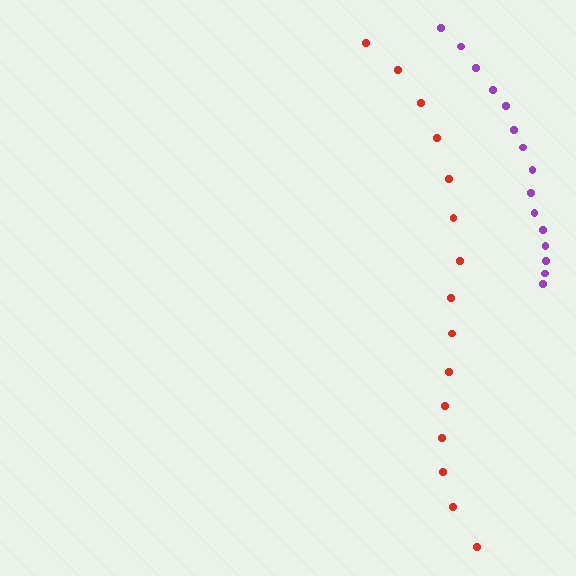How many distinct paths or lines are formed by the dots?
There are 2 distinct paths.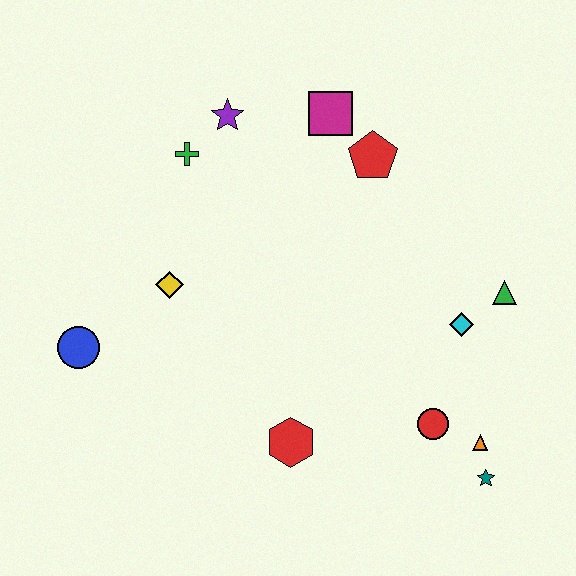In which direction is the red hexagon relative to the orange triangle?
The red hexagon is to the left of the orange triangle.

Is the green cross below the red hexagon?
No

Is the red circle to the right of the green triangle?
No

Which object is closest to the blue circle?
The yellow diamond is closest to the blue circle.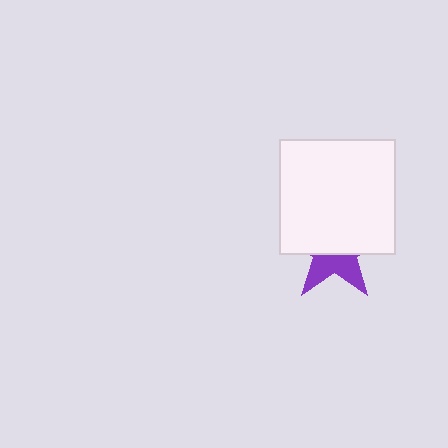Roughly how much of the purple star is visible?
A small part of it is visible (roughly 37%).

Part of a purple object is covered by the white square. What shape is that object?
It is a star.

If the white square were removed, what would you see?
You would see the complete purple star.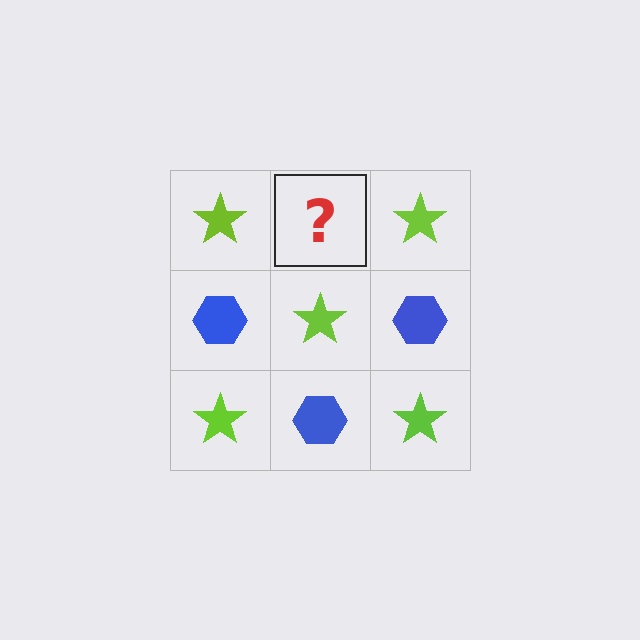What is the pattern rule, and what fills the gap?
The rule is that it alternates lime star and blue hexagon in a checkerboard pattern. The gap should be filled with a blue hexagon.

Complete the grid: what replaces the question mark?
The question mark should be replaced with a blue hexagon.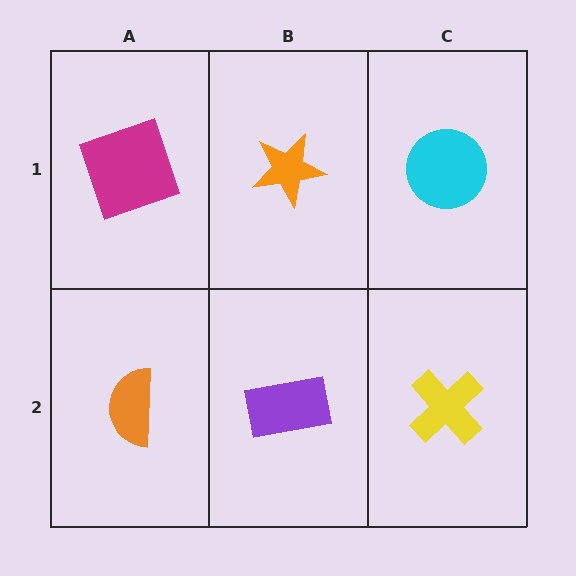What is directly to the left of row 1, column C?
An orange star.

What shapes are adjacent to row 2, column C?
A cyan circle (row 1, column C), a purple rectangle (row 2, column B).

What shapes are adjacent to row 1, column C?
A yellow cross (row 2, column C), an orange star (row 1, column B).